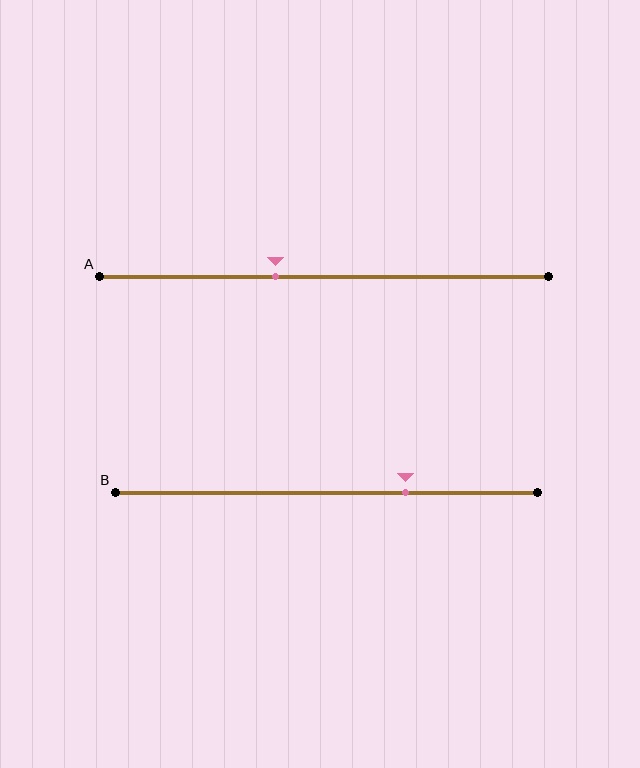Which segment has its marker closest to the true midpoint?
Segment A has its marker closest to the true midpoint.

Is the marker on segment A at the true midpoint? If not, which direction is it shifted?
No, the marker on segment A is shifted to the left by about 11% of the segment length.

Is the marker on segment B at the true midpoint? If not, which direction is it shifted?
No, the marker on segment B is shifted to the right by about 19% of the segment length.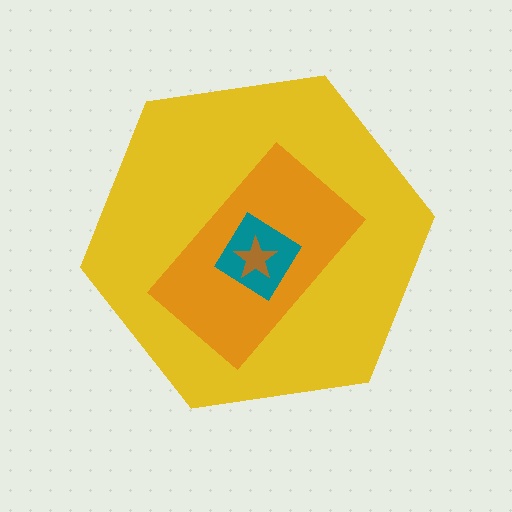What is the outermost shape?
The yellow hexagon.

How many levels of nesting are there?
4.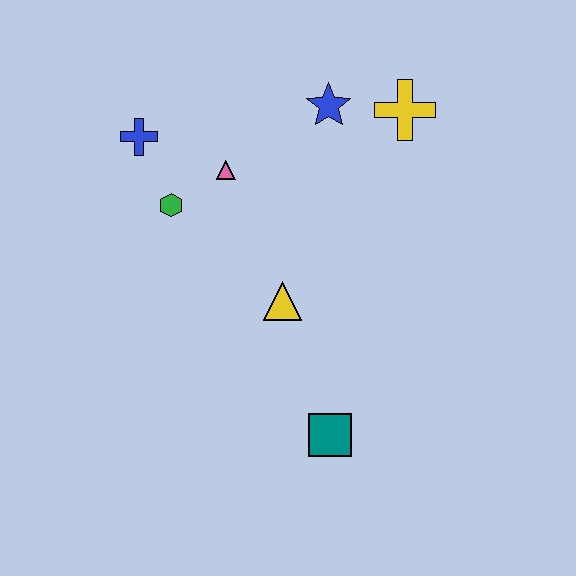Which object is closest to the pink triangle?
The green hexagon is closest to the pink triangle.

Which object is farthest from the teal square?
The blue cross is farthest from the teal square.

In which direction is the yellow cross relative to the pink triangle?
The yellow cross is to the right of the pink triangle.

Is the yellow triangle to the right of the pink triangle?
Yes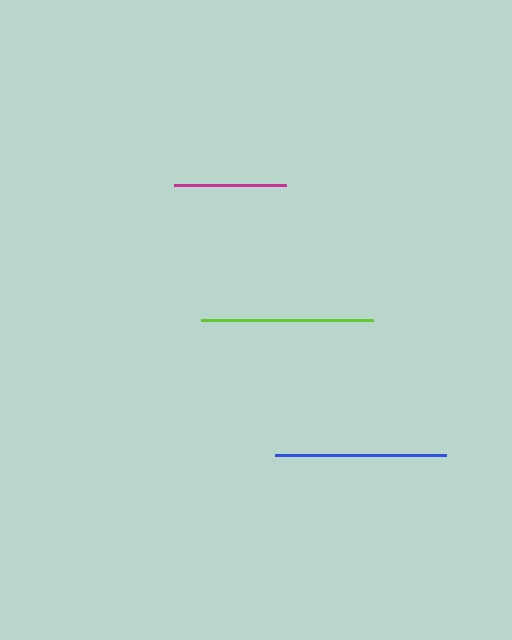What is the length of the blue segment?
The blue segment is approximately 171 pixels long.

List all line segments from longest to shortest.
From longest to shortest: lime, blue, magenta.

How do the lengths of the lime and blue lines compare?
The lime and blue lines are approximately the same length.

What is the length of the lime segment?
The lime segment is approximately 172 pixels long.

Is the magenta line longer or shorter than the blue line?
The blue line is longer than the magenta line.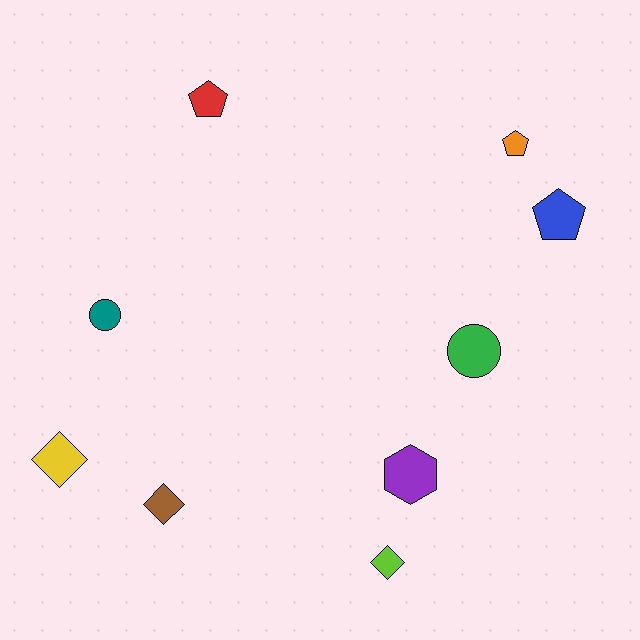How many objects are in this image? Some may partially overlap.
There are 9 objects.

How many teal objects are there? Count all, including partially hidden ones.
There is 1 teal object.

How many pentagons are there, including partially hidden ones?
There are 3 pentagons.